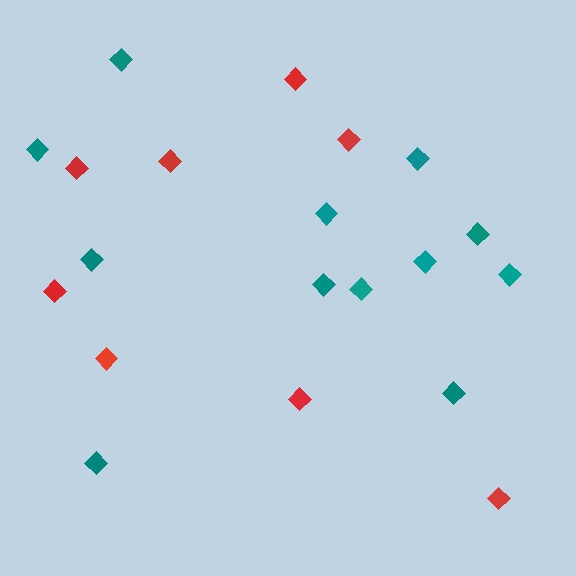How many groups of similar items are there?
There are 2 groups: one group of red diamonds (8) and one group of teal diamonds (12).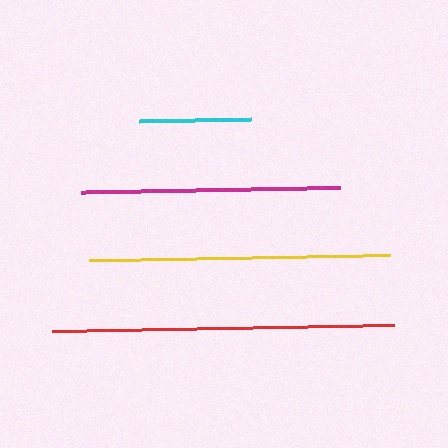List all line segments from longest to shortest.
From longest to shortest: red, yellow, magenta, cyan.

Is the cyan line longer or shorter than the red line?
The red line is longer than the cyan line.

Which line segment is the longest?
The red line is the longest at approximately 342 pixels.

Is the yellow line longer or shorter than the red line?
The red line is longer than the yellow line.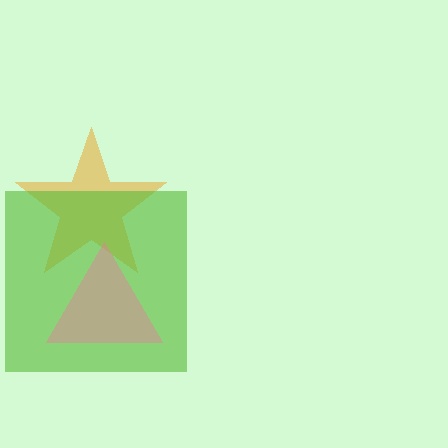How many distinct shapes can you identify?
There are 3 distinct shapes: an orange star, a lime square, a pink triangle.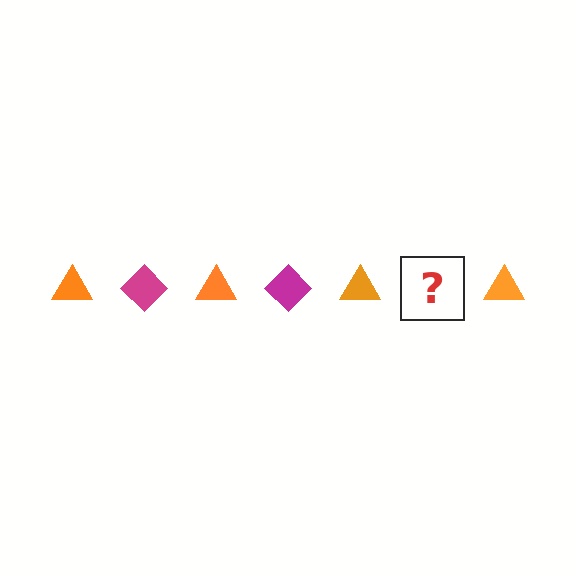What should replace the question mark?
The question mark should be replaced with a magenta diamond.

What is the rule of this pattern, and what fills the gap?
The rule is that the pattern alternates between orange triangle and magenta diamond. The gap should be filled with a magenta diamond.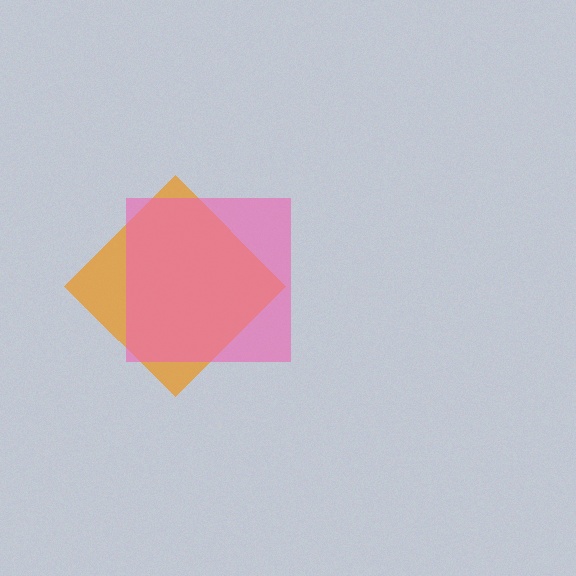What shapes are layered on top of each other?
The layered shapes are: an orange diamond, a pink square.